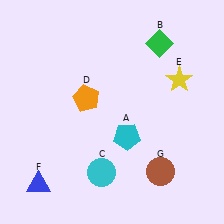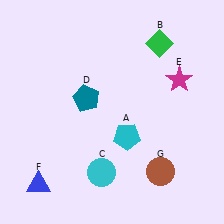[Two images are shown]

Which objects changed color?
D changed from orange to teal. E changed from yellow to magenta.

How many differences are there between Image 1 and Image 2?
There are 2 differences between the two images.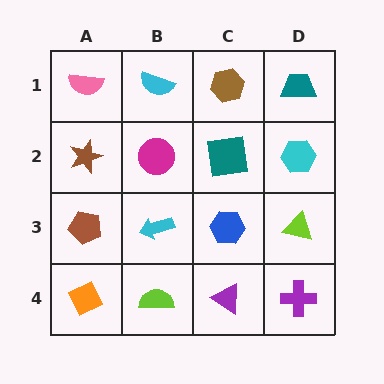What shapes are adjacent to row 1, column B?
A magenta circle (row 2, column B), a pink semicircle (row 1, column A), a brown hexagon (row 1, column C).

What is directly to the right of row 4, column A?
A lime semicircle.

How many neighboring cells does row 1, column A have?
2.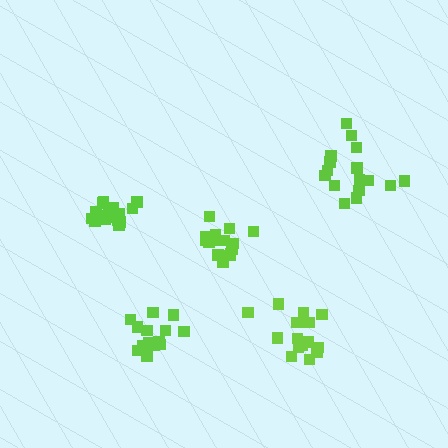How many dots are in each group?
Group 1: 14 dots, Group 2: 16 dots, Group 3: 15 dots, Group 4: 16 dots, Group 5: 16 dots (77 total).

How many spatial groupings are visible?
There are 5 spatial groupings.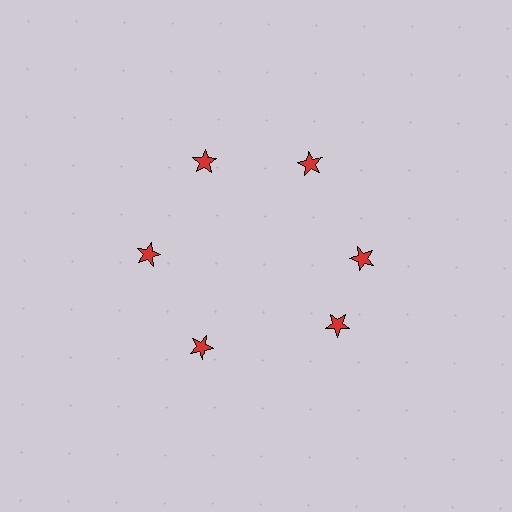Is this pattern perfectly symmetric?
No. The 6 red stars are arranged in a ring, but one element near the 5 o'clock position is rotated out of alignment along the ring, breaking the 6-fold rotational symmetry.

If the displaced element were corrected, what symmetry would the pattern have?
It would have 6-fold rotational symmetry — the pattern would map onto itself every 60 degrees.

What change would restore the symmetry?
The symmetry would be restored by rotating it back into even spacing with its neighbors so that all 6 stars sit at equal angles and equal distance from the center.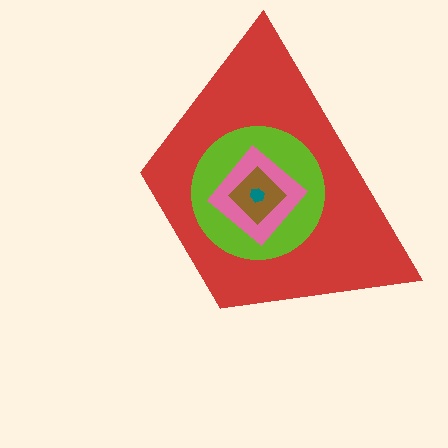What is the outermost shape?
The red trapezoid.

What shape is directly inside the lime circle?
The pink diamond.